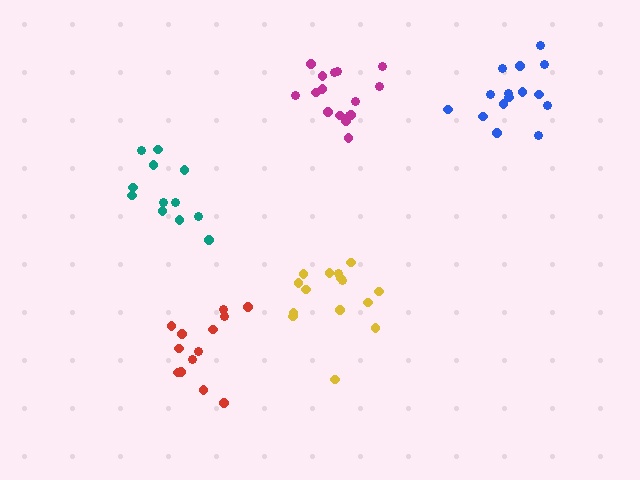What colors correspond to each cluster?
The clusters are colored: yellow, red, blue, teal, magenta.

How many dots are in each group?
Group 1: 15 dots, Group 2: 13 dots, Group 3: 15 dots, Group 4: 12 dots, Group 5: 16 dots (71 total).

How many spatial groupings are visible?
There are 5 spatial groupings.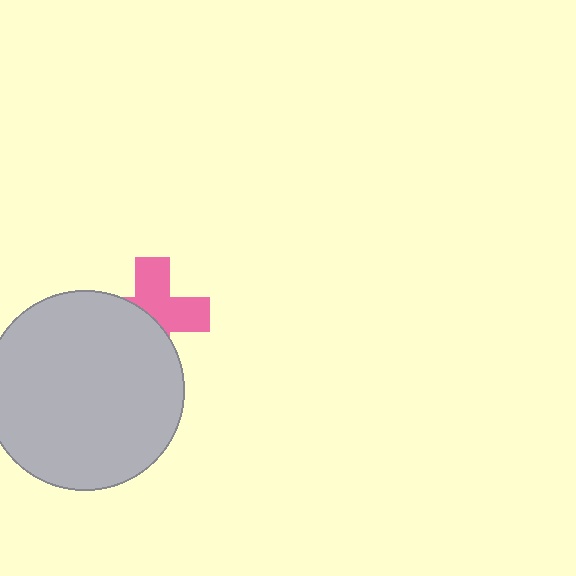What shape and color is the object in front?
The object in front is a light gray circle.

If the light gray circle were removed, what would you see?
You would see the complete pink cross.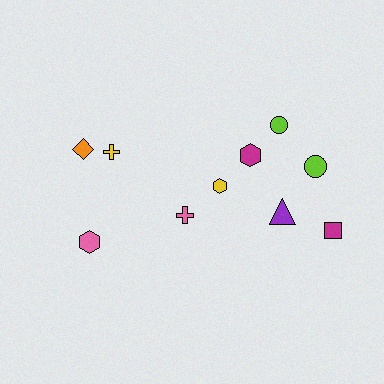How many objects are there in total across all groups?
There are 10 objects.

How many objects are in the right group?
There are 6 objects.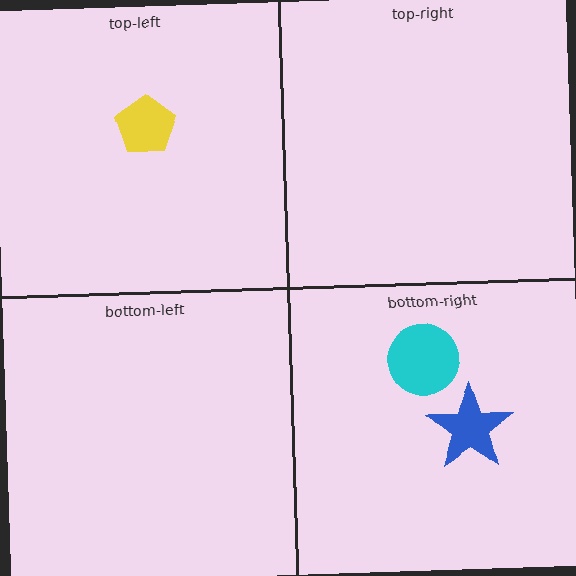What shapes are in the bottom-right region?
The cyan circle, the blue star.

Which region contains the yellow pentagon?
The top-left region.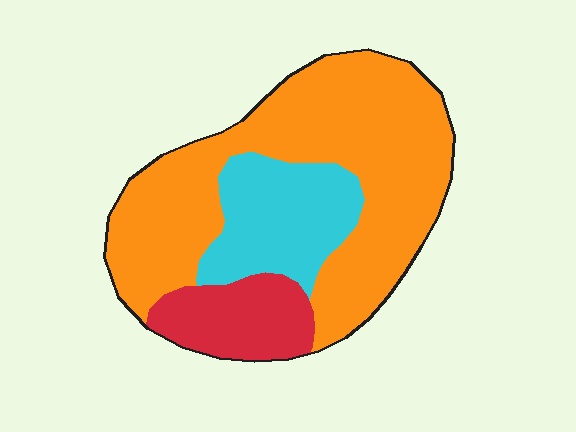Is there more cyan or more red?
Cyan.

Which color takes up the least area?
Red, at roughly 15%.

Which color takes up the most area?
Orange, at roughly 65%.